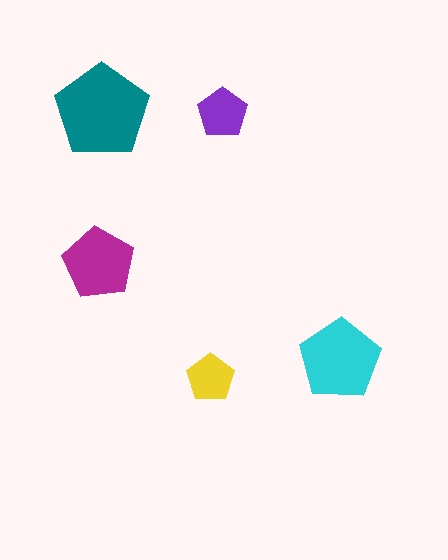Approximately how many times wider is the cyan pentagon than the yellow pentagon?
About 1.5 times wider.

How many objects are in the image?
There are 5 objects in the image.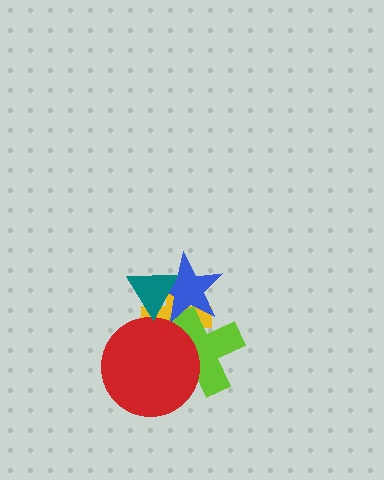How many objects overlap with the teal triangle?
2 objects overlap with the teal triangle.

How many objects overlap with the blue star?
3 objects overlap with the blue star.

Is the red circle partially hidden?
No, no other shape covers it.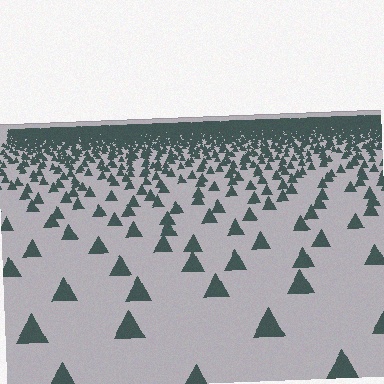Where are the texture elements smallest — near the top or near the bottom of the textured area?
Near the top.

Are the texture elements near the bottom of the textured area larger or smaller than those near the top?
Larger. Near the bottom, elements are closer to the viewer and appear at a bigger on-screen size.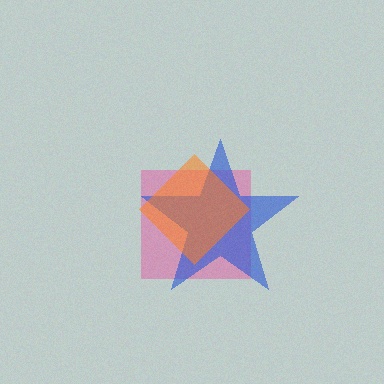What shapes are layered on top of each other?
The layered shapes are: a pink square, a blue star, an orange diamond.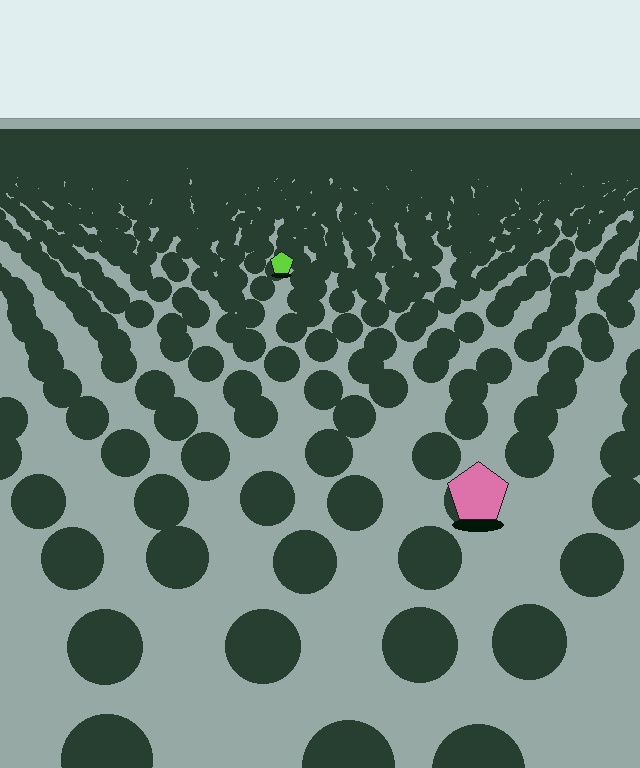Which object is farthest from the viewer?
The lime pentagon is farthest from the viewer. It appears smaller and the ground texture around it is denser.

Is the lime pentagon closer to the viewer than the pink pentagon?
No. The pink pentagon is closer — you can tell from the texture gradient: the ground texture is coarser near it.